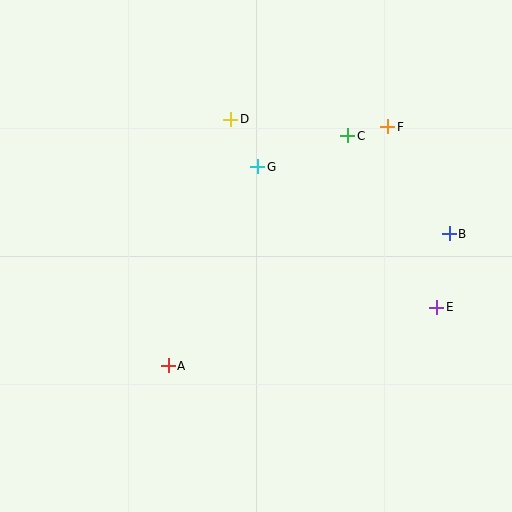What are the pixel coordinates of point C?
Point C is at (348, 136).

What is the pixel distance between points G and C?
The distance between G and C is 95 pixels.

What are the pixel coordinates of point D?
Point D is at (230, 119).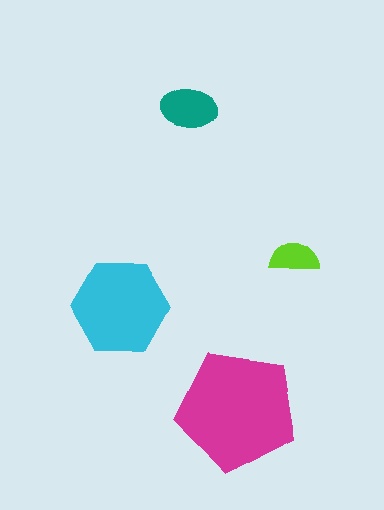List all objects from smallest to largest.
The lime semicircle, the teal ellipse, the cyan hexagon, the magenta pentagon.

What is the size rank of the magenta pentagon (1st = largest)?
1st.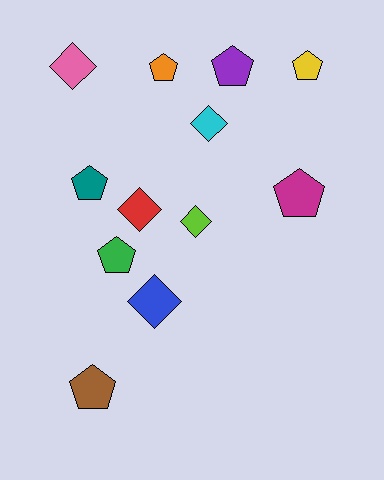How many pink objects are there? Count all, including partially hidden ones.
There is 1 pink object.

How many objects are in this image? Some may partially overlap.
There are 12 objects.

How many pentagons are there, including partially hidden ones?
There are 7 pentagons.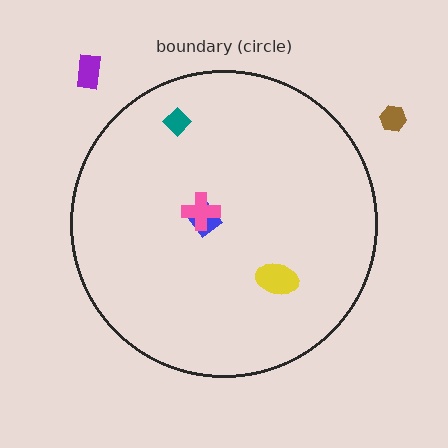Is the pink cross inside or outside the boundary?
Inside.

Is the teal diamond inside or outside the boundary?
Inside.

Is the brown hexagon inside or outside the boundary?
Outside.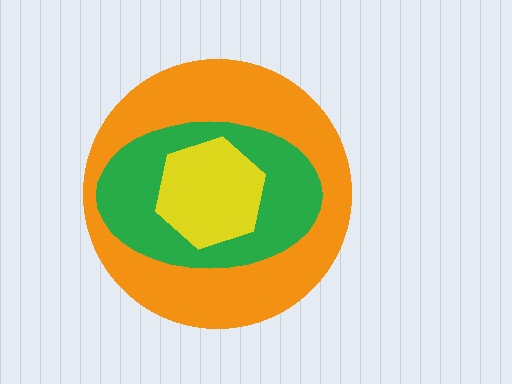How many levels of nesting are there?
3.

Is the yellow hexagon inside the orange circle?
Yes.